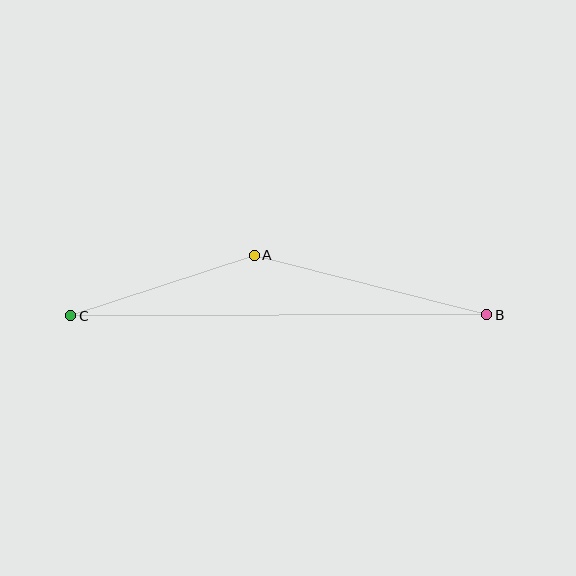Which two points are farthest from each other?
Points B and C are farthest from each other.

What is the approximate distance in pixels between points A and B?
The distance between A and B is approximately 240 pixels.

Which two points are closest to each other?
Points A and C are closest to each other.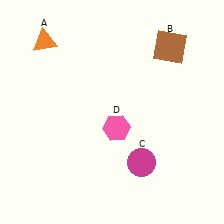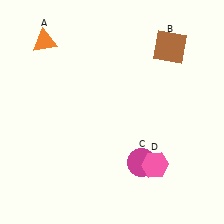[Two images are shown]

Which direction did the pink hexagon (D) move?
The pink hexagon (D) moved right.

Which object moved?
The pink hexagon (D) moved right.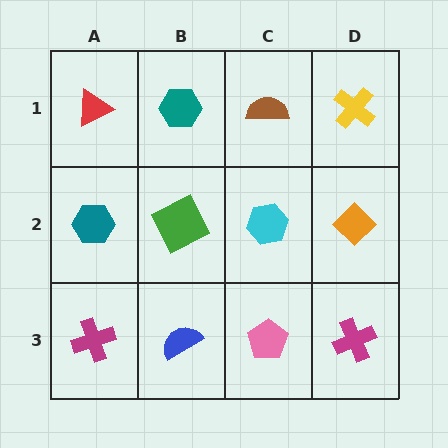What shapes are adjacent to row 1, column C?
A cyan hexagon (row 2, column C), a teal hexagon (row 1, column B), a yellow cross (row 1, column D).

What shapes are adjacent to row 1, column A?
A teal hexagon (row 2, column A), a teal hexagon (row 1, column B).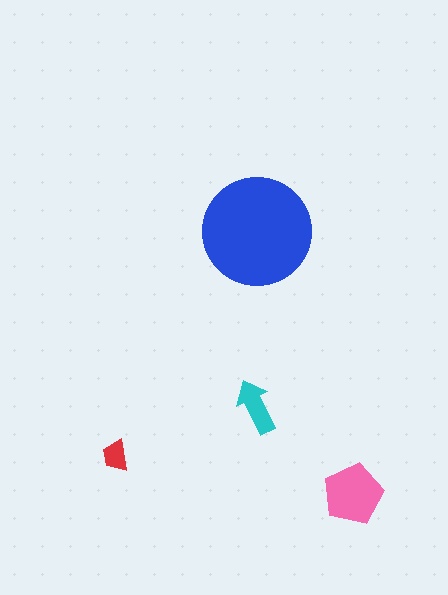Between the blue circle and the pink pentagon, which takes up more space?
The blue circle.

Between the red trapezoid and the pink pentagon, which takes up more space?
The pink pentagon.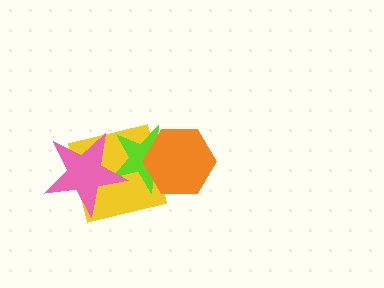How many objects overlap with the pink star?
2 objects overlap with the pink star.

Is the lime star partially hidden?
Yes, it is partially covered by another shape.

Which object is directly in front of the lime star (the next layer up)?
The pink star is directly in front of the lime star.